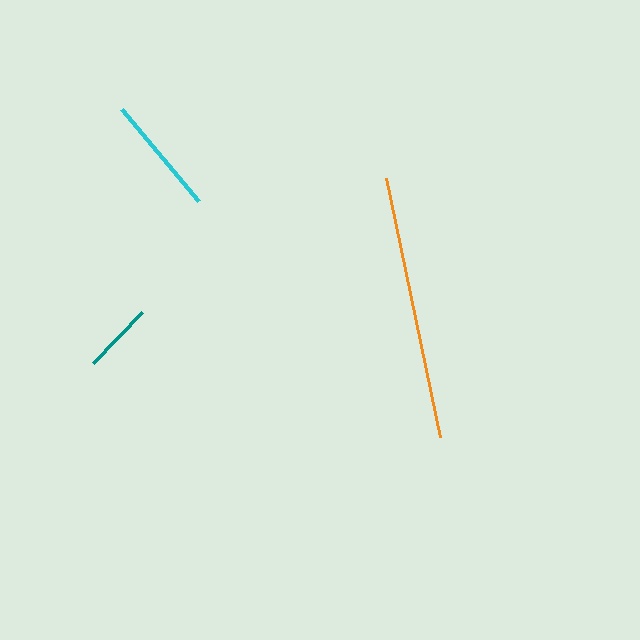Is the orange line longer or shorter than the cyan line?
The orange line is longer than the cyan line.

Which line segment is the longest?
The orange line is the longest at approximately 266 pixels.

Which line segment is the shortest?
The teal line is the shortest at approximately 71 pixels.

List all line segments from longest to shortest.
From longest to shortest: orange, cyan, teal.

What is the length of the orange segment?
The orange segment is approximately 266 pixels long.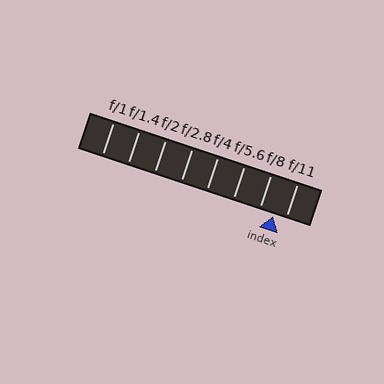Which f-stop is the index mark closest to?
The index mark is closest to f/11.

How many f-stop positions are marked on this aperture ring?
There are 8 f-stop positions marked.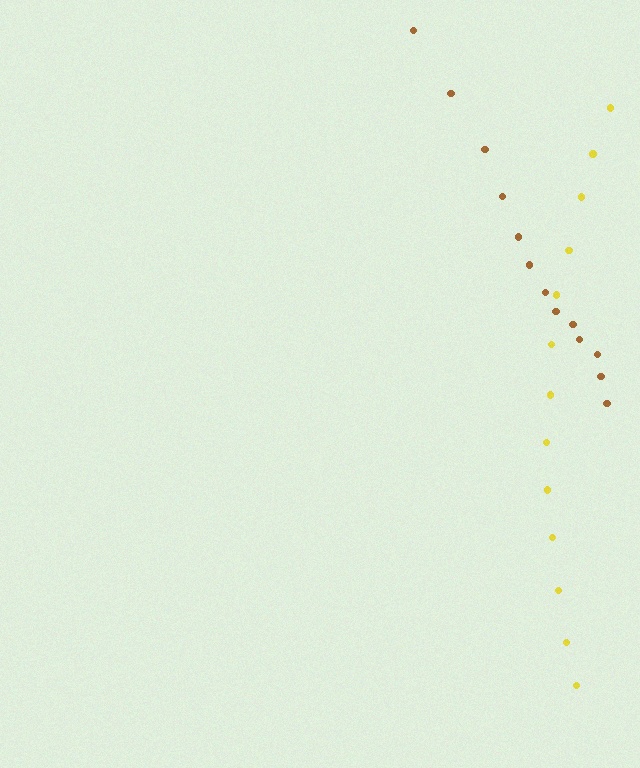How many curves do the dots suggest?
There are 2 distinct paths.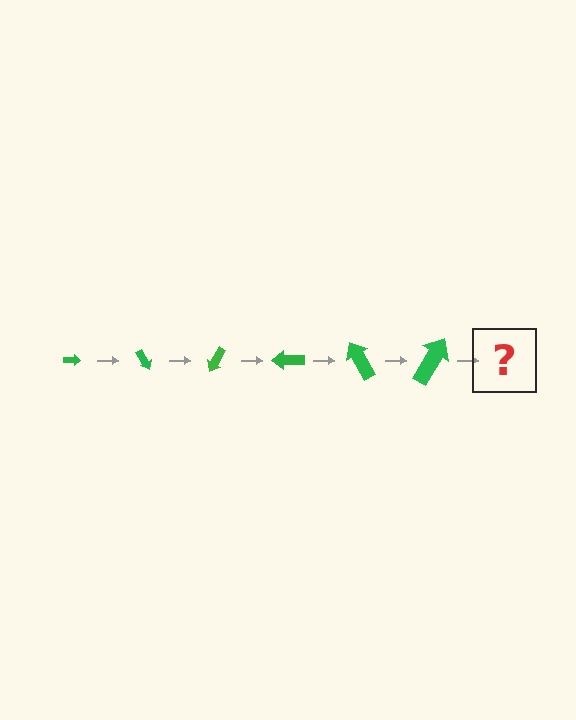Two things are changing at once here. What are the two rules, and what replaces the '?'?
The two rules are that the arrow grows larger each step and it rotates 60 degrees each step. The '?' should be an arrow, larger than the previous one and rotated 360 degrees from the start.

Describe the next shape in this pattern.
It should be an arrow, larger than the previous one and rotated 360 degrees from the start.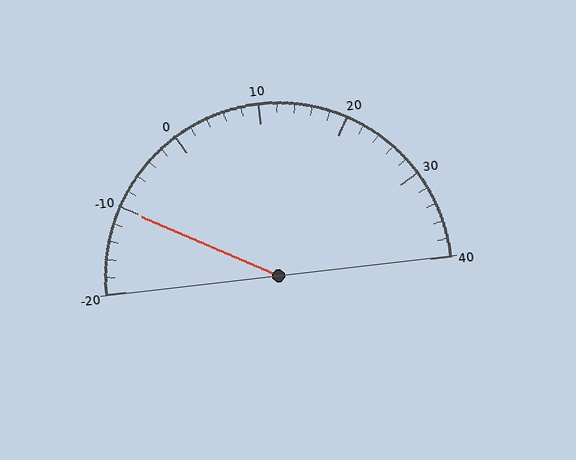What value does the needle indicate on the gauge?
The needle indicates approximately -10.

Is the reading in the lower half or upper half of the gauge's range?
The reading is in the lower half of the range (-20 to 40).